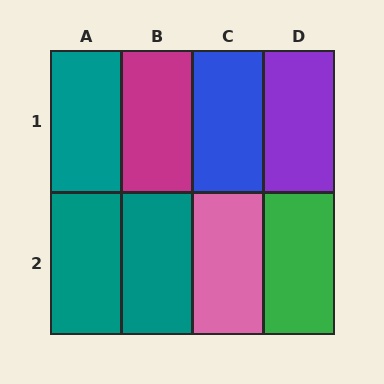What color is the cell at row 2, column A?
Teal.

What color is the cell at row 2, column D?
Green.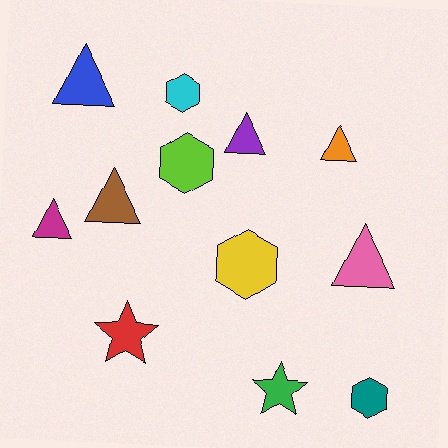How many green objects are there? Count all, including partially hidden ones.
There is 1 green object.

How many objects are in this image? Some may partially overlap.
There are 12 objects.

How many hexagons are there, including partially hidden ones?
There are 4 hexagons.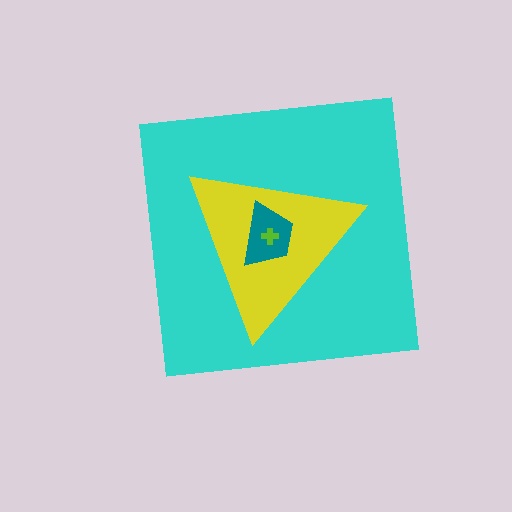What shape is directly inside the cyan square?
The yellow triangle.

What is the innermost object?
The lime cross.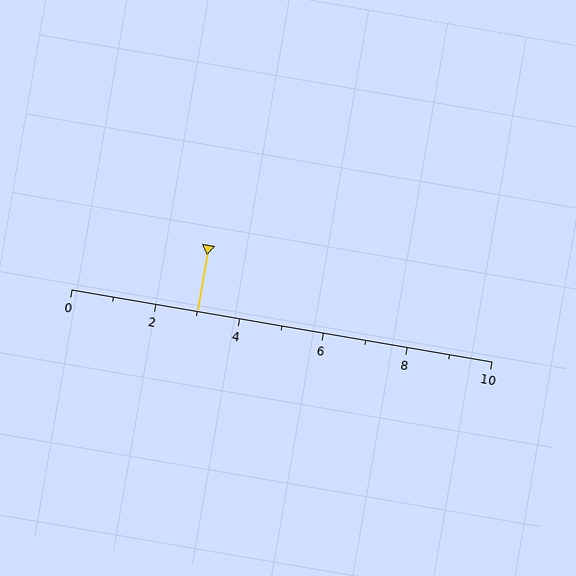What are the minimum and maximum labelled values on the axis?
The axis runs from 0 to 10.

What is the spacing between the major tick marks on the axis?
The major ticks are spaced 2 apart.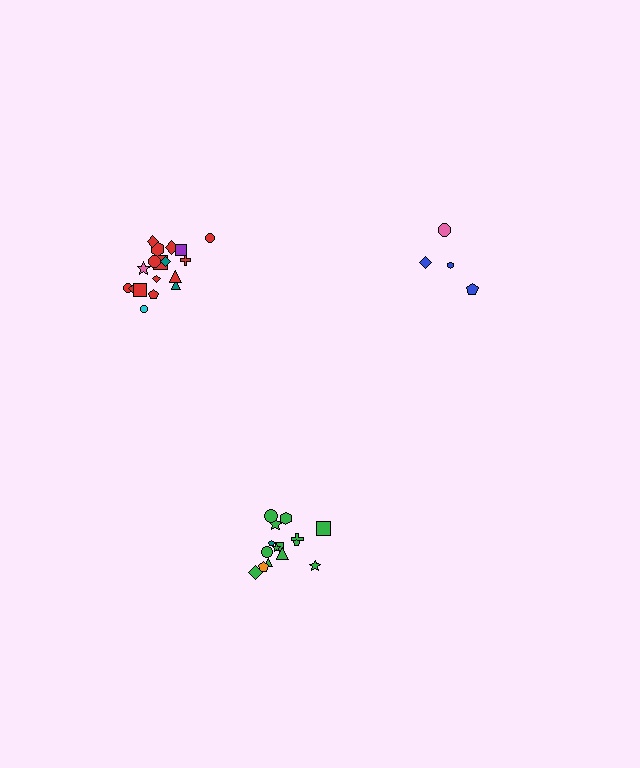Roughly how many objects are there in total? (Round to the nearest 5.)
Roughly 35 objects in total.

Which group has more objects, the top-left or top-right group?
The top-left group.